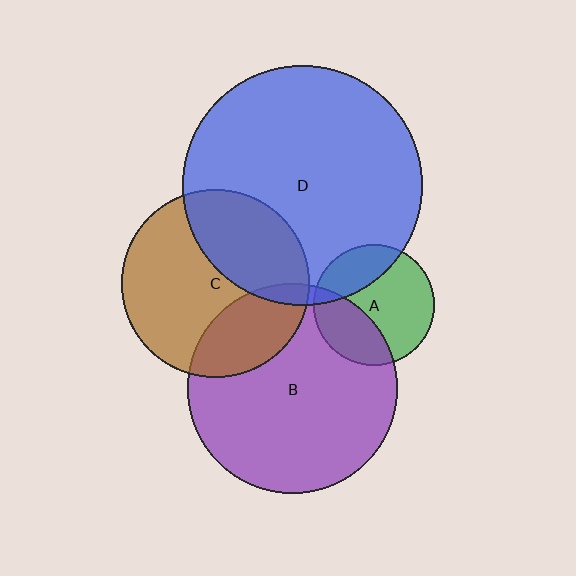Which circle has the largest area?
Circle D (blue).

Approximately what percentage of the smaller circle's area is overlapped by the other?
Approximately 35%.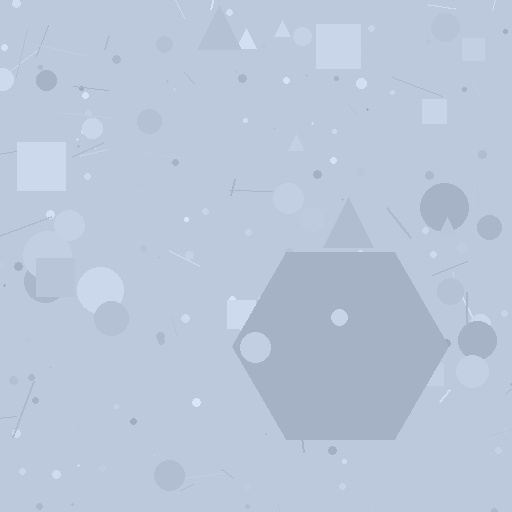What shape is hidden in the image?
A hexagon is hidden in the image.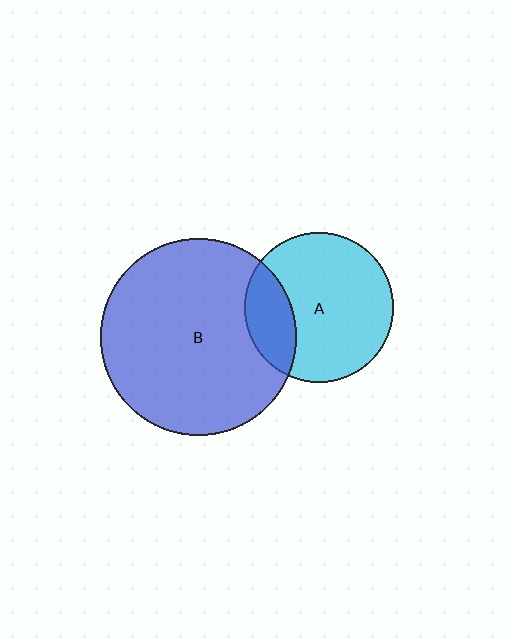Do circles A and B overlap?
Yes.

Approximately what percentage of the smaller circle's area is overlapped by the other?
Approximately 25%.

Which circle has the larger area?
Circle B (blue).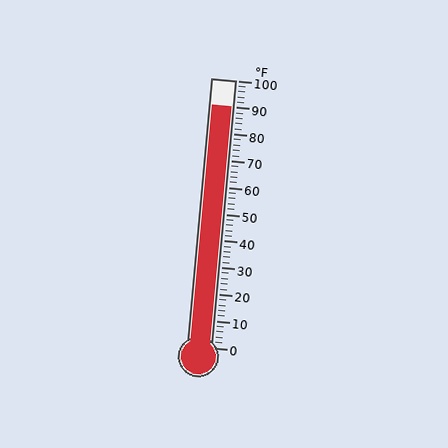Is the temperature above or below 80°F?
The temperature is above 80°F.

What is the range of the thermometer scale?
The thermometer scale ranges from 0°F to 100°F.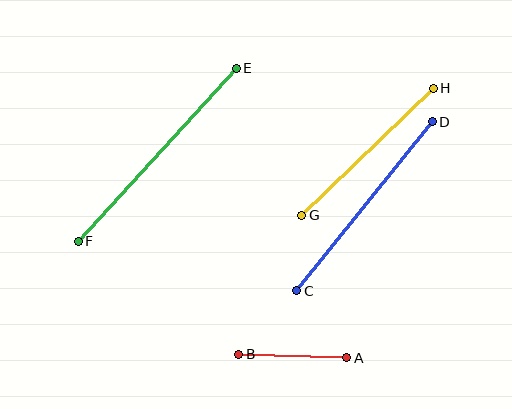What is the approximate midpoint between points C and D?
The midpoint is at approximately (364, 206) pixels.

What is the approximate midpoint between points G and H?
The midpoint is at approximately (368, 152) pixels.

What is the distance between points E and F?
The distance is approximately 234 pixels.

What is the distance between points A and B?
The distance is approximately 108 pixels.